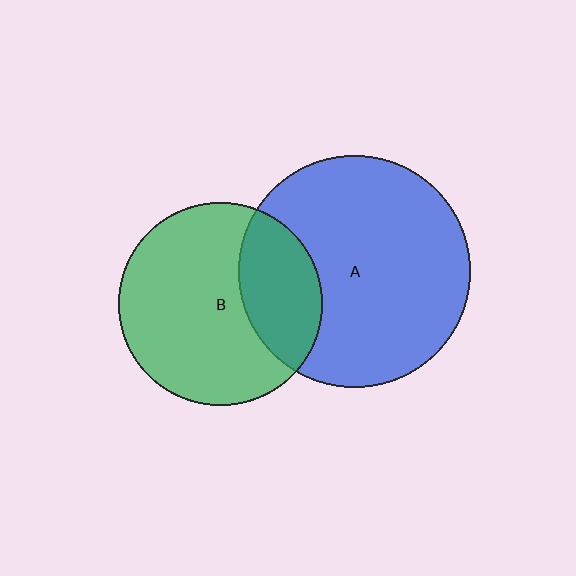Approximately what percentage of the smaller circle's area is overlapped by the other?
Approximately 30%.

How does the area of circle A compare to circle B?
Approximately 1.3 times.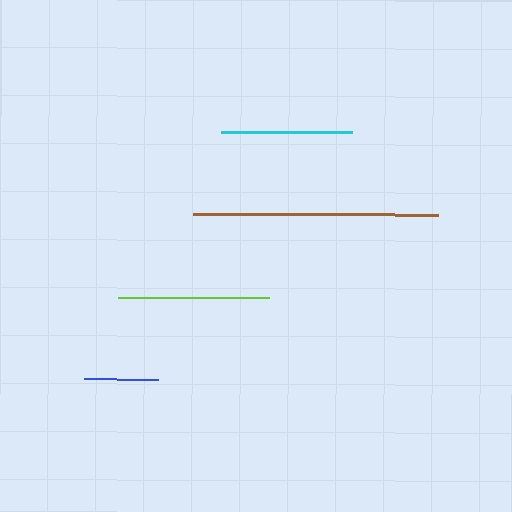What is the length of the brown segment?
The brown segment is approximately 245 pixels long.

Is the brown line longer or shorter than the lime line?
The brown line is longer than the lime line.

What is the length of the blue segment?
The blue segment is approximately 73 pixels long.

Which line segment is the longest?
The brown line is the longest at approximately 245 pixels.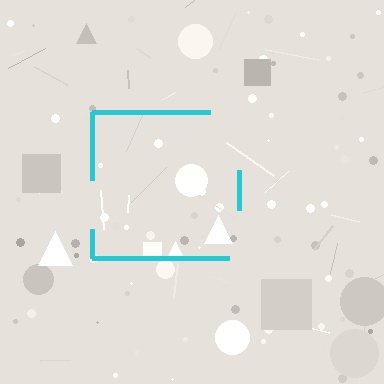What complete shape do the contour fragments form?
The contour fragments form a square.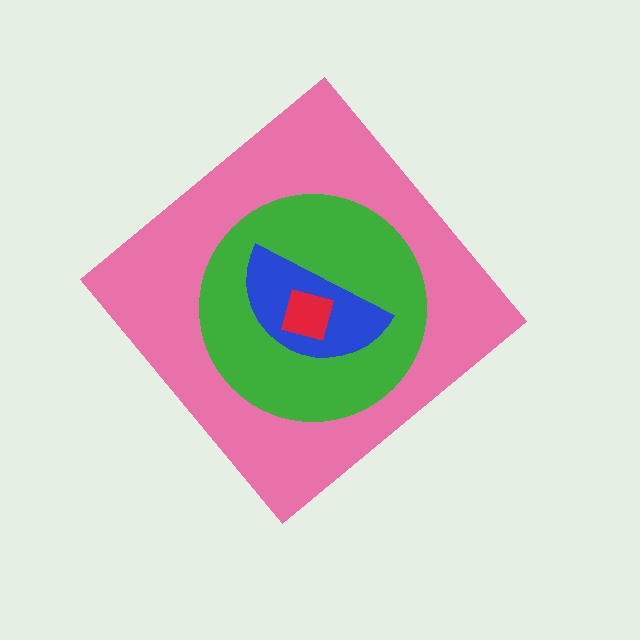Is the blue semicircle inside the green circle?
Yes.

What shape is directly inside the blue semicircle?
The red square.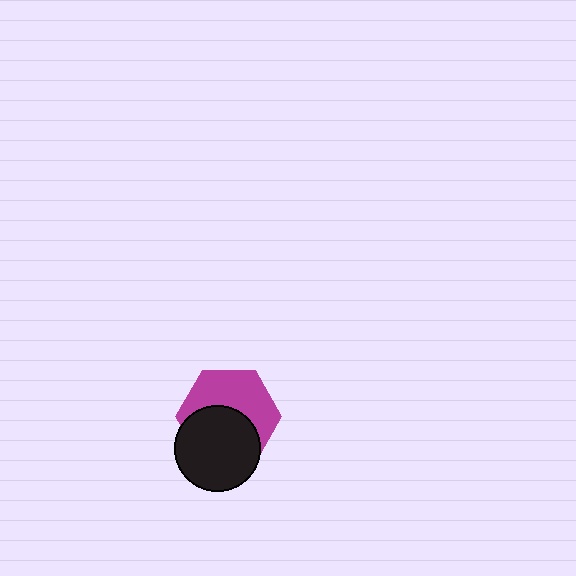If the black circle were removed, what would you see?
You would see the complete magenta hexagon.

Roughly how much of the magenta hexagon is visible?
About half of it is visible (roughly 52%).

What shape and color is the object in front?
The object in front is a black circle.